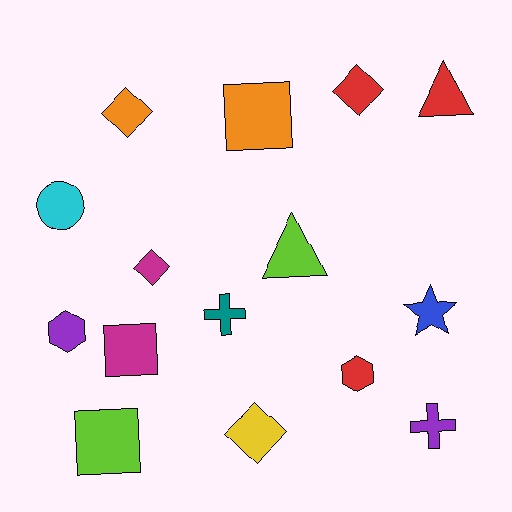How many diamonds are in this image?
There are 4 diamonds.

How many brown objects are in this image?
There are no brown objects.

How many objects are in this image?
There are 15 objects.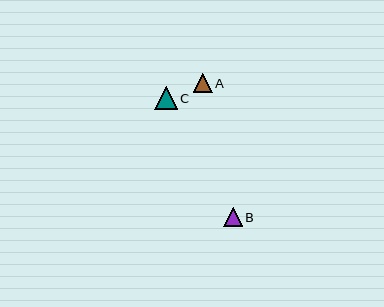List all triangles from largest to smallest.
From largest to smallest: C, B, A.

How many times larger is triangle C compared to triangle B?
Triangle C is approximately 1.2 times the size of triangle B.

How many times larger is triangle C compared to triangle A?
Triangle C is approximately 1.2 times the size of triangle A.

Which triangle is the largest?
Triangle C is the largest with a size of approximately 23 pixels.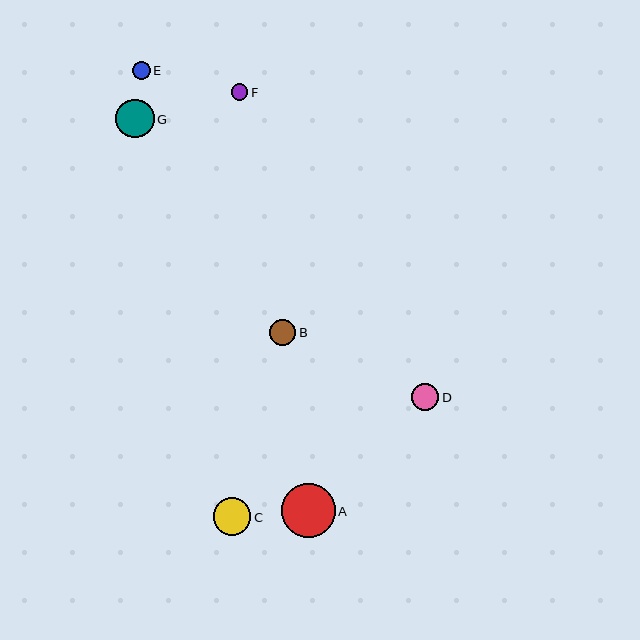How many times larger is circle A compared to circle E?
Circle A is approximately 3.0 times the size of circle E.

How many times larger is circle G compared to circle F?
Circle G is approximately 2.3 times the size of circle F.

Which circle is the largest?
Circle A is the largest with a size of approximately 54 pixels.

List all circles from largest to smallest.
From largest to smallest: A, G, C, D, B, E, F.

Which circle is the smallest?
Circle F is the smallest with a size of approximately 17 pixels.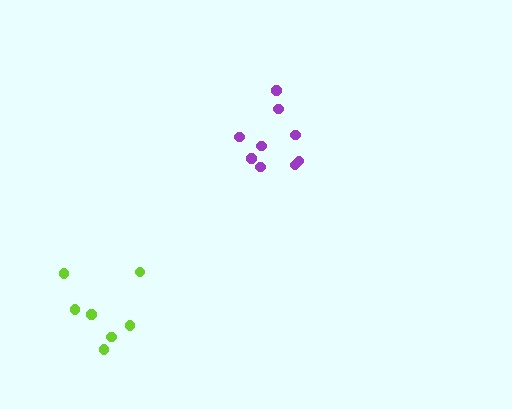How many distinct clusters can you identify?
There are 2 distinct clusters.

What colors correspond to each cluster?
The clusters are colored: purple, lime.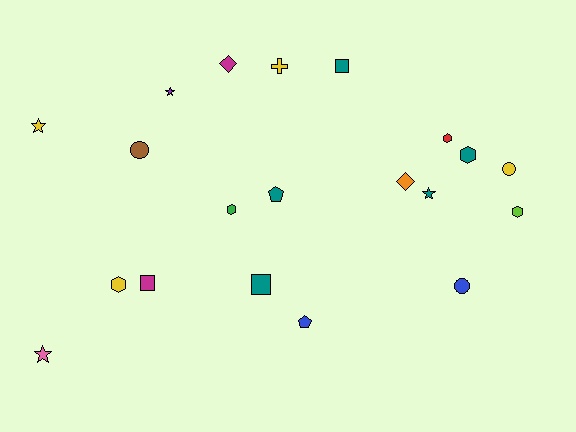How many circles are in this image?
There are 3 circles.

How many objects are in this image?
There are 20 objects.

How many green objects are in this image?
There is 1 green object.